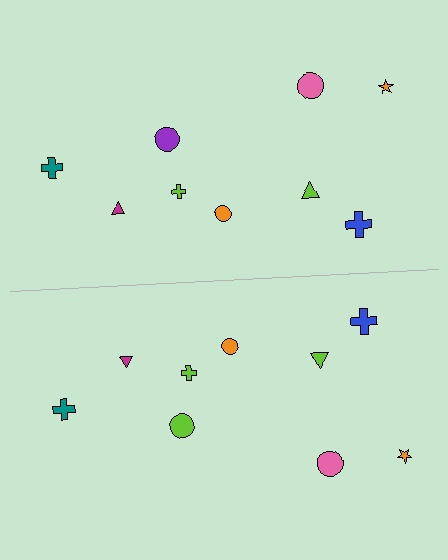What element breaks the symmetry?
The lime circle on the bottom side breaks the symmetry — its mirror counterpart is purple.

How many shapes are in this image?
There are 18 shapes in this image.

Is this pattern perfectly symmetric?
No, the pattern is not perfectly symmetric. The lime circle on the bottom side breaks the symmetry — its mirror counterpart is purple.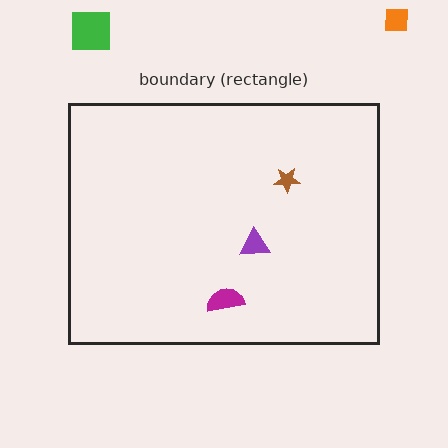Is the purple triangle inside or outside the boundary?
Inside.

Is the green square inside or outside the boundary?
Outside.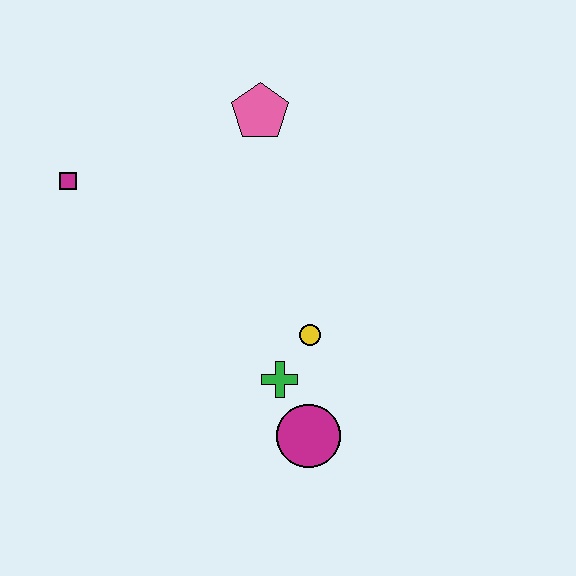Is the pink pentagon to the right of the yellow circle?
No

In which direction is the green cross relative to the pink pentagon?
The green cross is below the pink pentagon.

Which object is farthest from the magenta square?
The magenta circle is farthest from the magenta square.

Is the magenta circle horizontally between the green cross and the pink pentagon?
No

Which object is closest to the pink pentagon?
The magenta square is closest to the pink pentagon.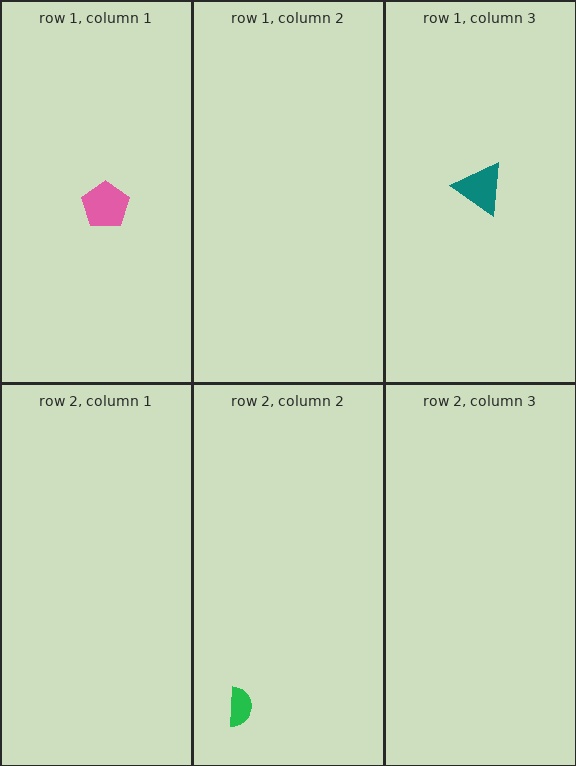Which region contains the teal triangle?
The row 1, column 3 region.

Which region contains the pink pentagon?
The row 1, column 1 region.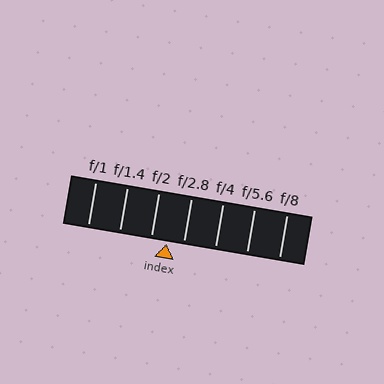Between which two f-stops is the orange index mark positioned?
The index mark is between f/2 and f/2.8.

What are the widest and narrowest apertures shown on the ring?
The widest aperture shown is f/1 and the narrowest is f/8.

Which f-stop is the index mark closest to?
The index mark is closest to f/2.